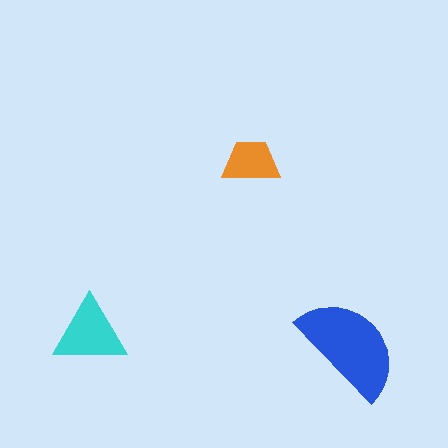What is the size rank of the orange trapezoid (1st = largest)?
3rd.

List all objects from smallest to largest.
The orange trapezoid, the cyan triangle, the blue semicircle.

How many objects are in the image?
There are 3 objects in the image.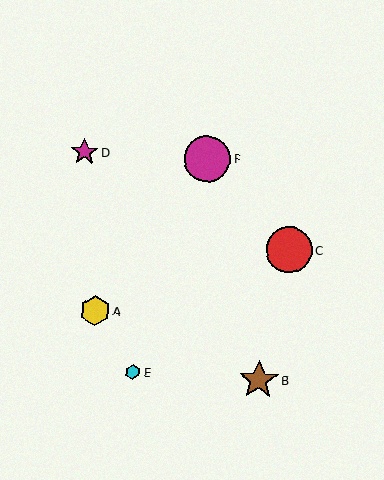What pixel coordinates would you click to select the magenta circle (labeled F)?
Click at (207, 159) to select the magenta circle F.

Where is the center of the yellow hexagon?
The center of the yellow hexagon is at (95, 311).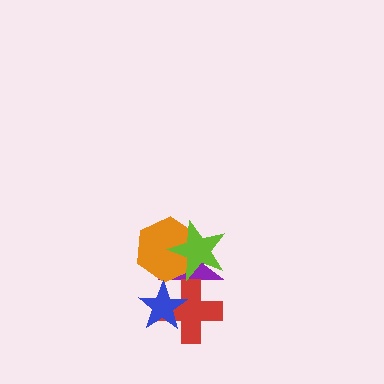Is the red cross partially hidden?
Yes, it is partially covered by another shape.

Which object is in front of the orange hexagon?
The lime star is in front of the orange hexagon.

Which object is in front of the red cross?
The blue star is in front of the red cross.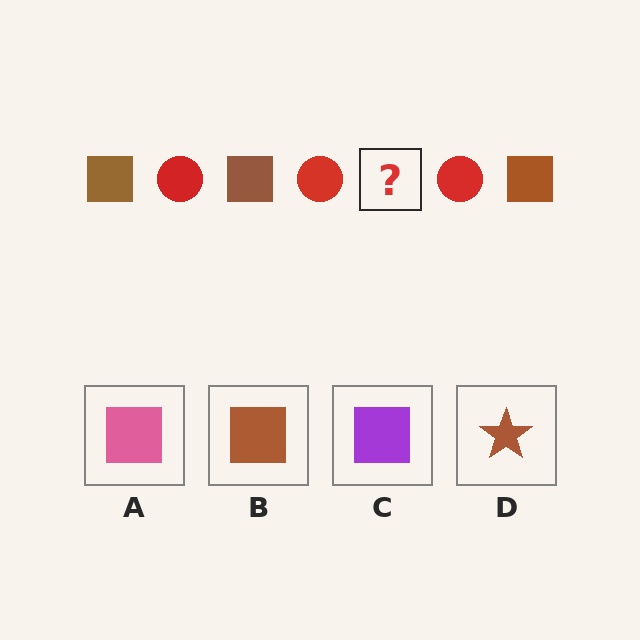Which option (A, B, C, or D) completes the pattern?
B.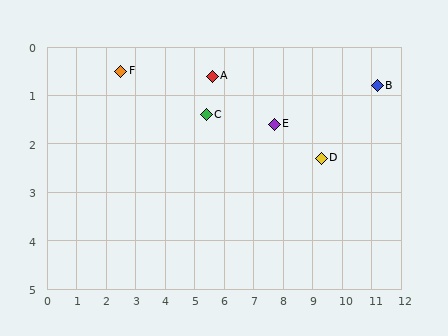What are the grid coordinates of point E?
Point E is at approximately (7.7, 1.6).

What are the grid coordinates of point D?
Point D is at approximately (9.3, 2.3).